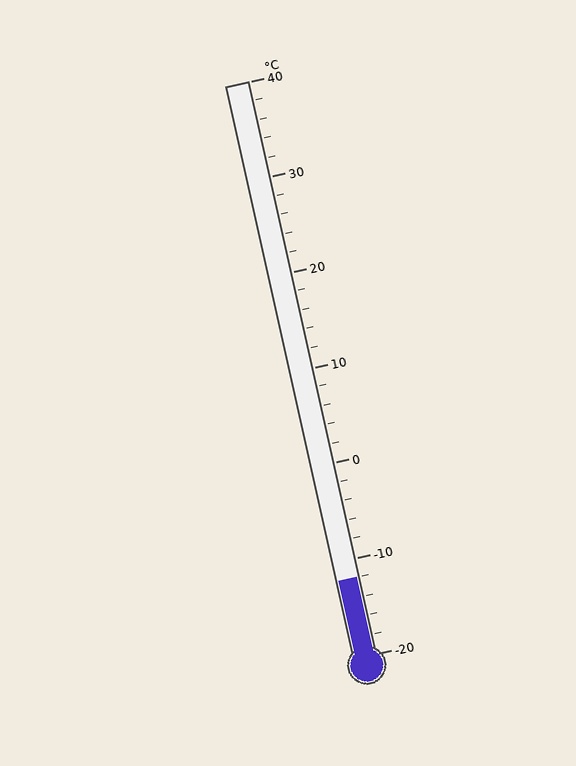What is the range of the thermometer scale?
The thermometer scale ranges from -20°C to 40°C.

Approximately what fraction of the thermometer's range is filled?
The thermometer is filled to approximately 15% of its range.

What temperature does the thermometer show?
The thermometer shows approximately -12°C.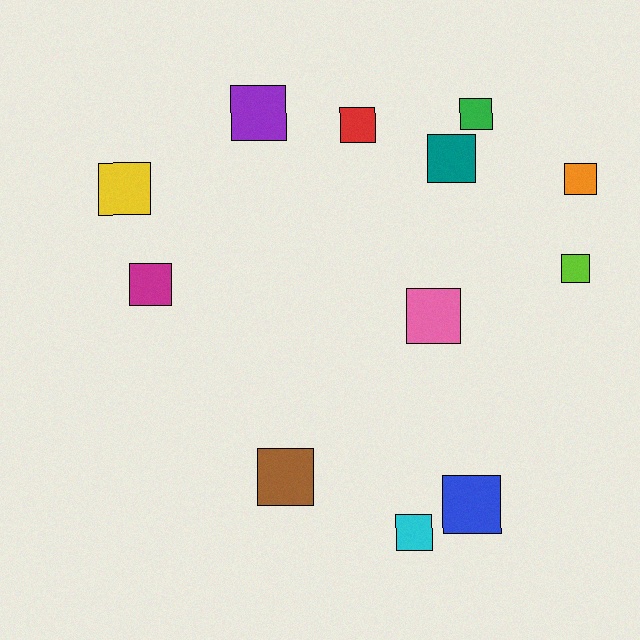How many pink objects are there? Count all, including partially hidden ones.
There is 1 pink object.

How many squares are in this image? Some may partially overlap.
There are 12 squares.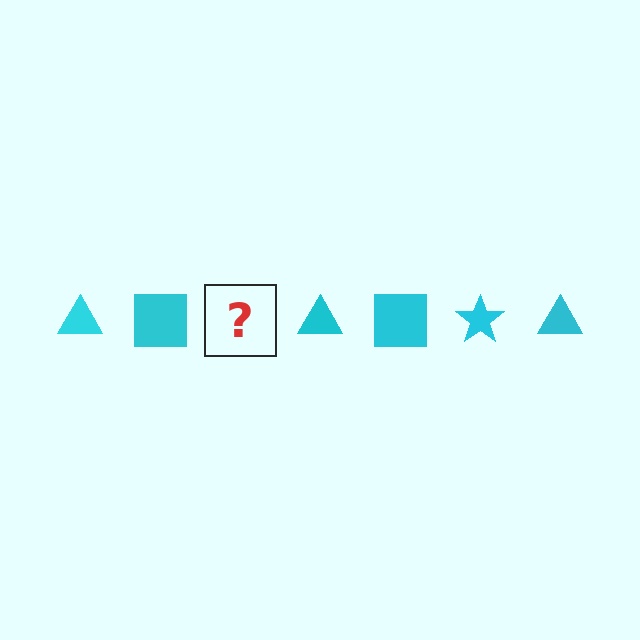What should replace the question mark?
The question mark should be replaced with a cyan star.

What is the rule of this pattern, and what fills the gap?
The rule is that the pattern cycles through triangle, square, star shapes in cyan. The gap should be filled with a cyan star.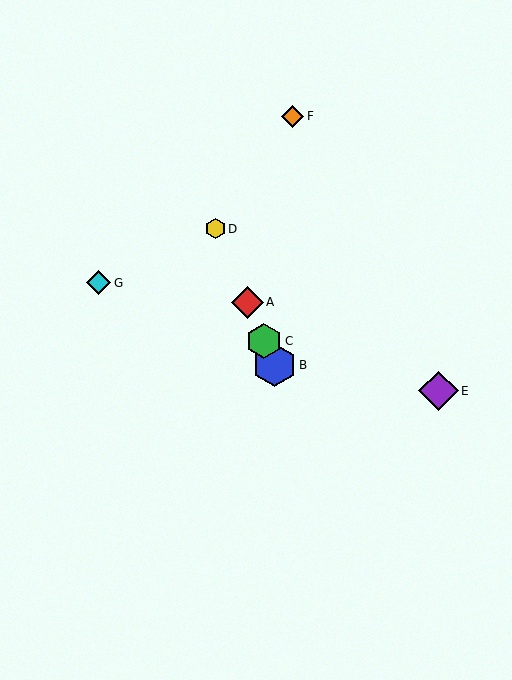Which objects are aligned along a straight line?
Objects A, B, C, D are aligned along a straight line.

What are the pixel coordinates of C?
Object C is at (264, 341).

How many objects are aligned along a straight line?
4 objects (A, B, C, D) are aligned along a straight line.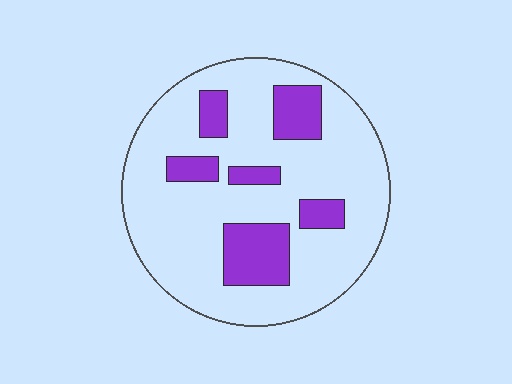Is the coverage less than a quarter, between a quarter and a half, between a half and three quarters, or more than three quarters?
Less than a quarter.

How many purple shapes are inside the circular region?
6.